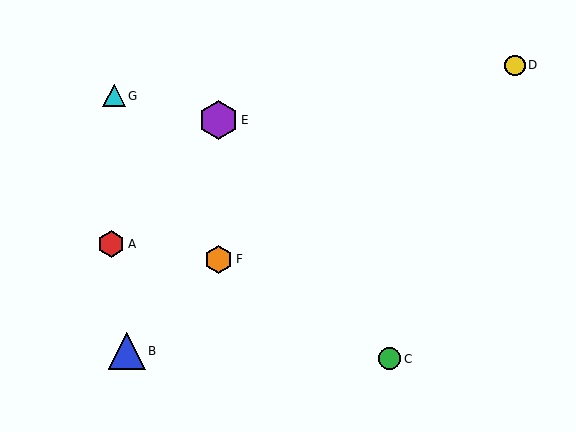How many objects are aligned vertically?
2 objects (E, F) are aligned vertically.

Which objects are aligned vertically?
Objects E, F are aligned vertically.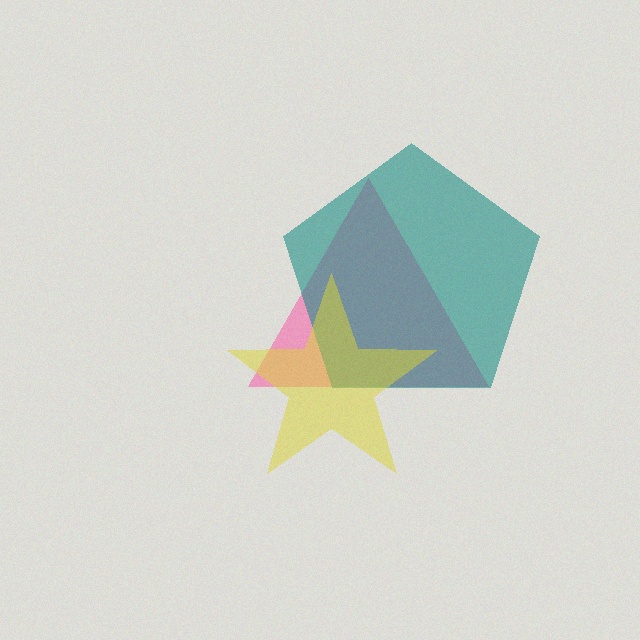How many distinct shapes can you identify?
There are 3 distinct shapes: a pink triangle, a teal pentagon, a yellow star.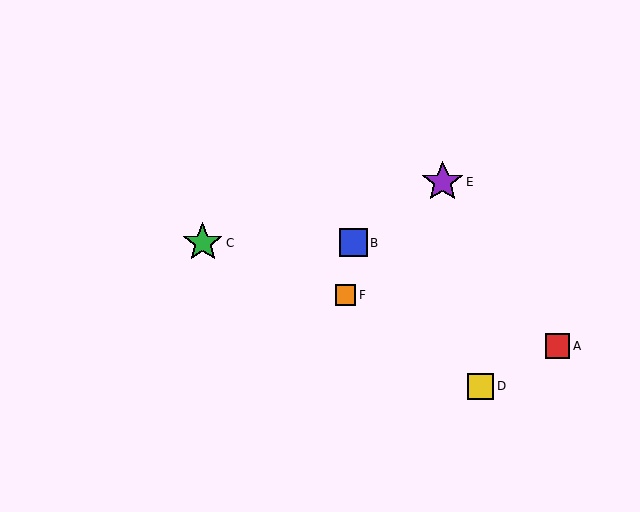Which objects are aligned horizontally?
Objects B, C are aligned horizontally.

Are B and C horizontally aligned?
Yes, both are at y≈243.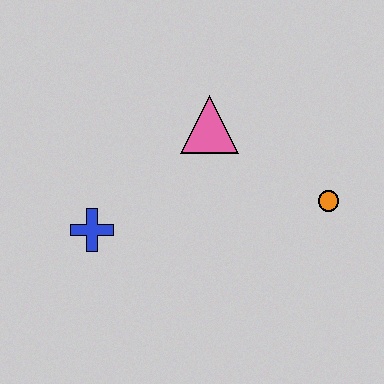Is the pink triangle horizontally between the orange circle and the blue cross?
Yes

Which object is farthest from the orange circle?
The blue cross is farthest from the orange circle.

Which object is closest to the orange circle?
The pink triangle is closest to the orange circle.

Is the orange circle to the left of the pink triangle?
No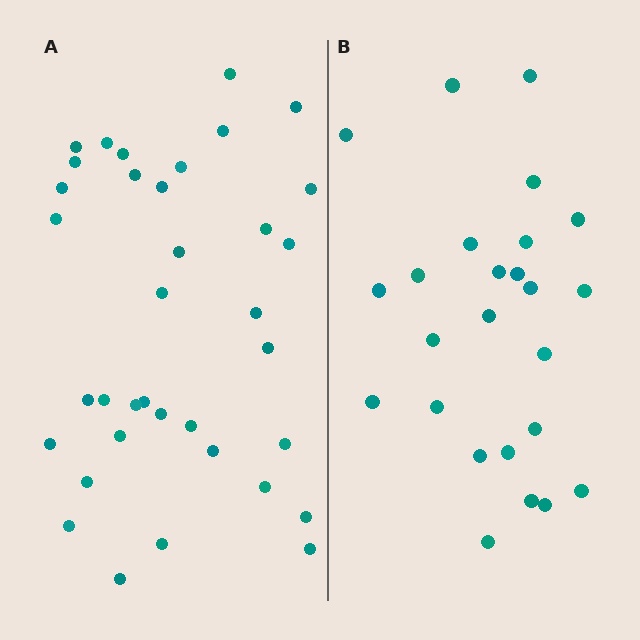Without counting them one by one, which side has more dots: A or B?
Region A (the left region) has more dots.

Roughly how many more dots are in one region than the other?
Region A has roughly 12 or so more dots than region B.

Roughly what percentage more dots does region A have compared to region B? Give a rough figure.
About 45% more.